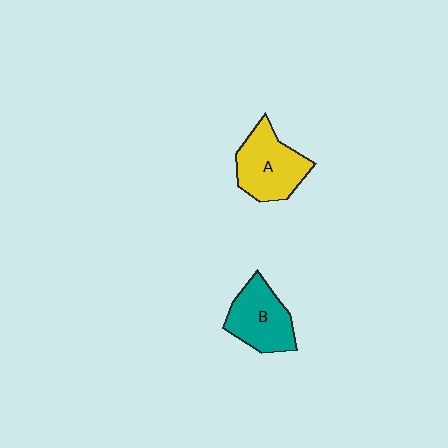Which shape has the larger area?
Shape A (yellow).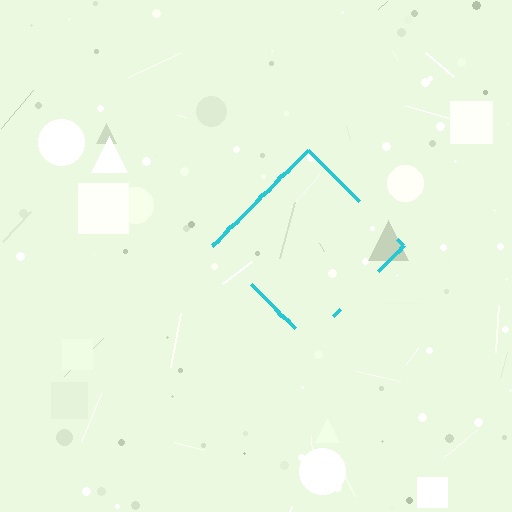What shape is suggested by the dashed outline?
The dashed outline suggests a diamond.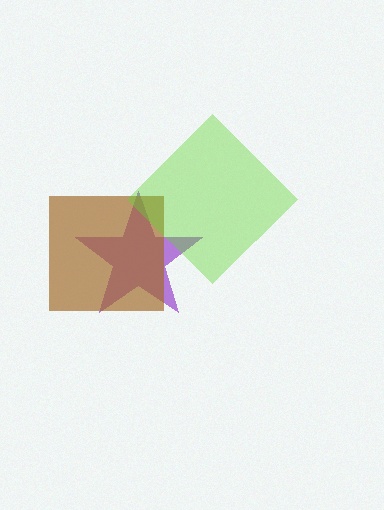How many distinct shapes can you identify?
There are 3 distinct shapes: a purple star, a brown square, a lime diamond.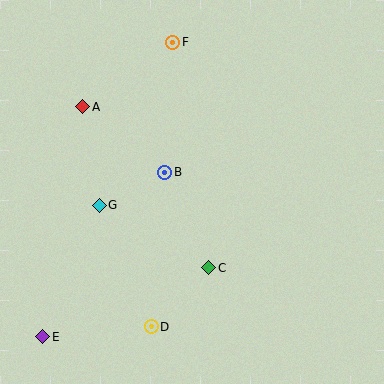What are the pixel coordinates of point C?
Point C is at (209, 268).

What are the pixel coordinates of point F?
Point F is at (173, 42).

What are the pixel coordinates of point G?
Point G is at (99, 205).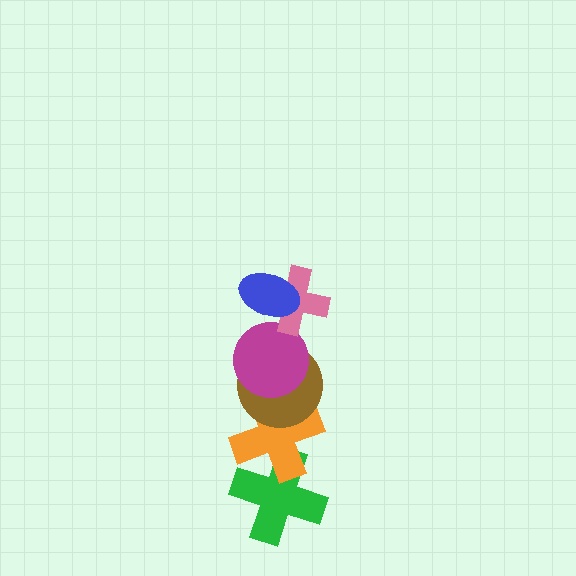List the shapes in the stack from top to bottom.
From top to bottom: the blue ellipse, the pink cross, the magenta circle, the brown circle, the orange cross, the green cross.